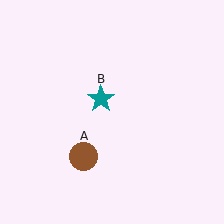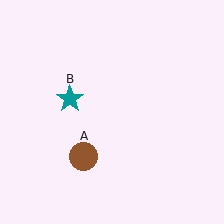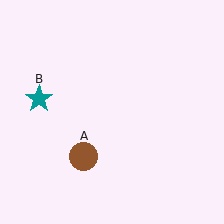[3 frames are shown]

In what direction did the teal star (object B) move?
The teal star (object B) moved left.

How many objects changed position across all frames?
1 object changed position: teal star (object B).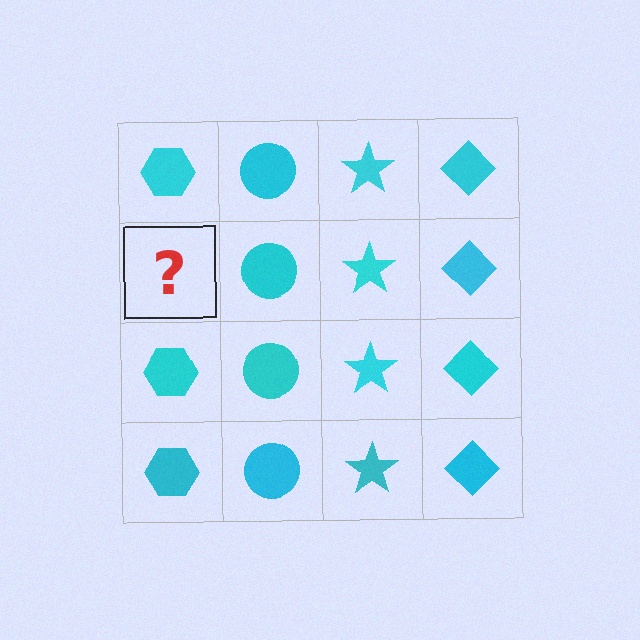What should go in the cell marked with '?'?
The missing cell should contain a cyan hexagon.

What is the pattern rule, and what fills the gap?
The rule is that each column has a consistent shape. The gap should be filled with a cyan hexagon.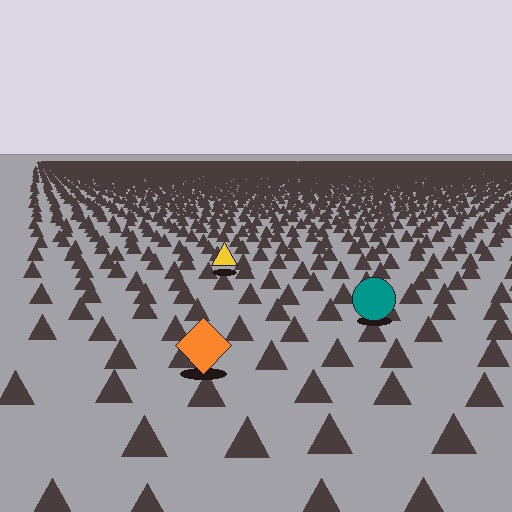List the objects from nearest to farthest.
From nearest to farthest: the orange diamond, the teal circle, the yellow triangle.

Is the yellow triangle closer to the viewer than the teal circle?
No. The teal circle is closer — you can tell from the texture gradient: the ground texture is coarser near it.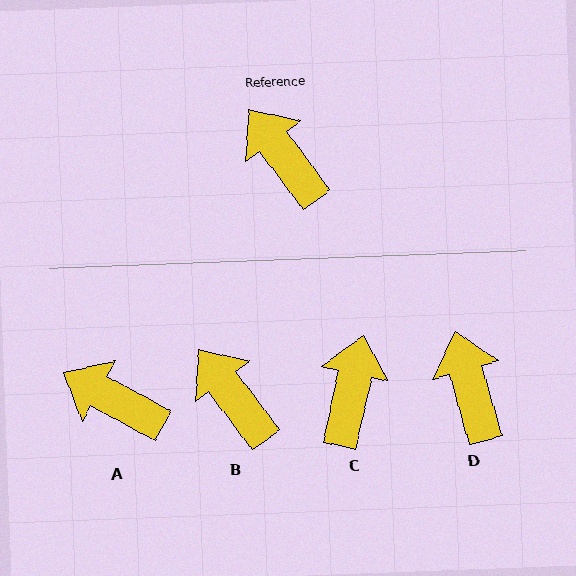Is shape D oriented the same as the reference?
No, it is off by about 21 degrees.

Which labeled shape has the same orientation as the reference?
B.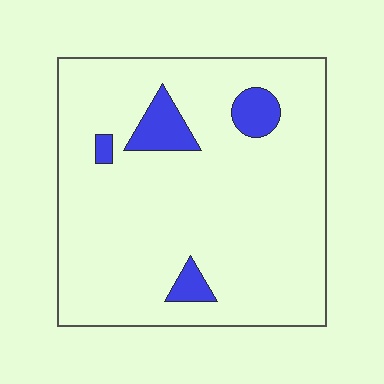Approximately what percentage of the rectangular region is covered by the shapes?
Approximately 10%.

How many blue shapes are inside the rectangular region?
4.